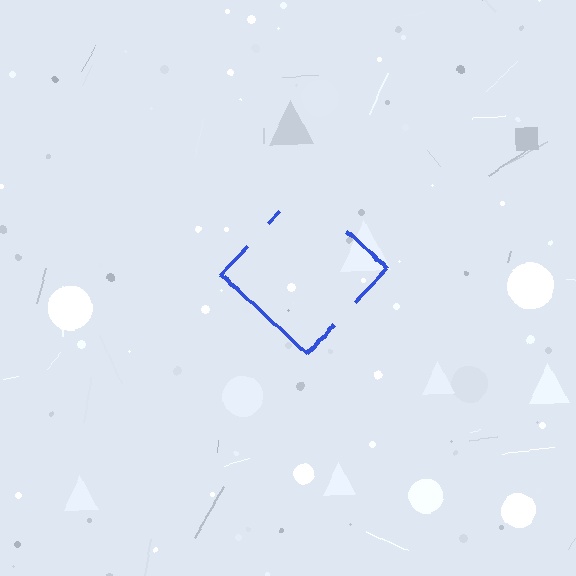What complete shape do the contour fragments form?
The contour fragments form a diamond.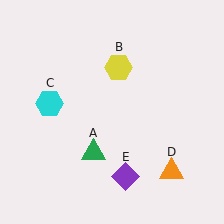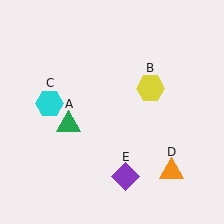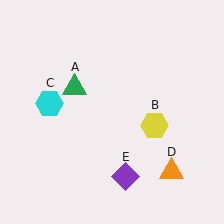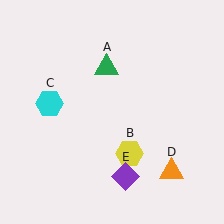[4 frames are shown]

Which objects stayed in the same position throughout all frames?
Cyan hexagon (object C) and orange triangle (object D) and purple diamond (object E) remained stationary.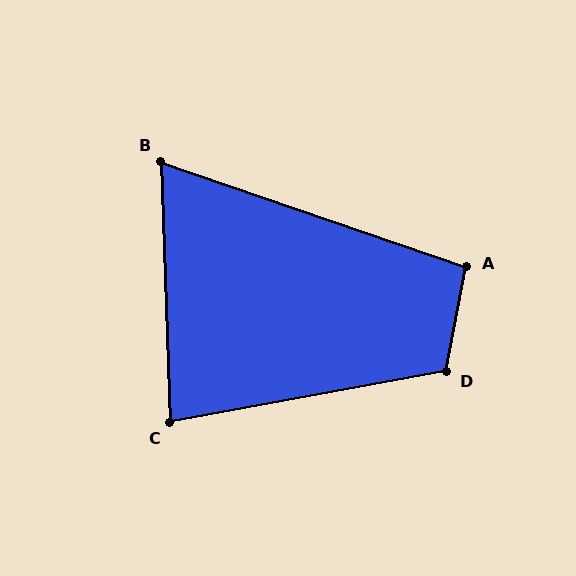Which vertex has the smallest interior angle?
B, at approximately 69 degrees.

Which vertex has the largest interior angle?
D, at approximately 111 degrees.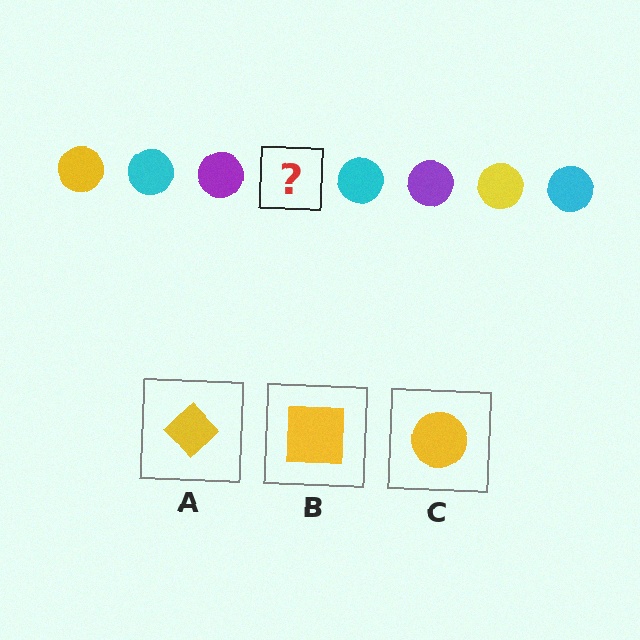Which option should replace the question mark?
Option C.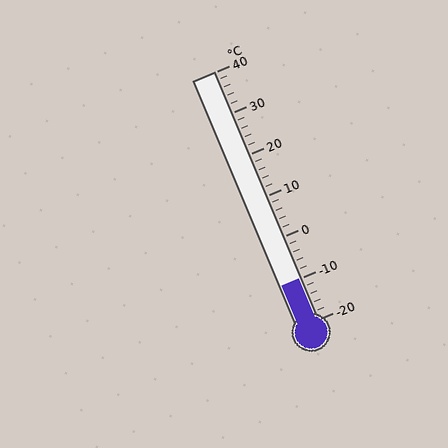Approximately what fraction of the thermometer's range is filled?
The thermometer is filled to approximately 15% of its range.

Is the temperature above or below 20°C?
The temperature is below 20°C.